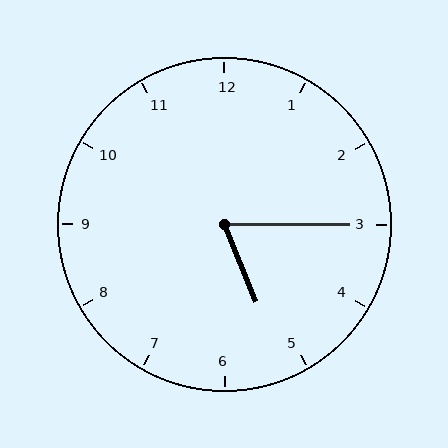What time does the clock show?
5:15.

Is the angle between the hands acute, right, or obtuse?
It is acute.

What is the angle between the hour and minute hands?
Approximately 68 degrees.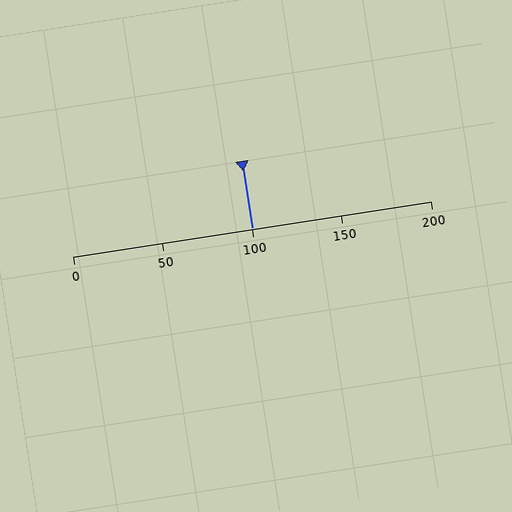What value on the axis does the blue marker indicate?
The marker indicates approximately 100.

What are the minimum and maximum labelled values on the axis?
The axis runs from 0 to 200.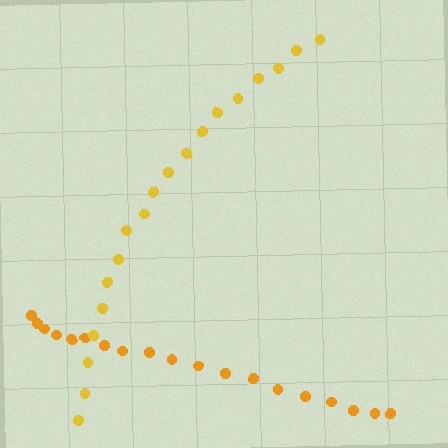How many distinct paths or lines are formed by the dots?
There are 2 distinct paths.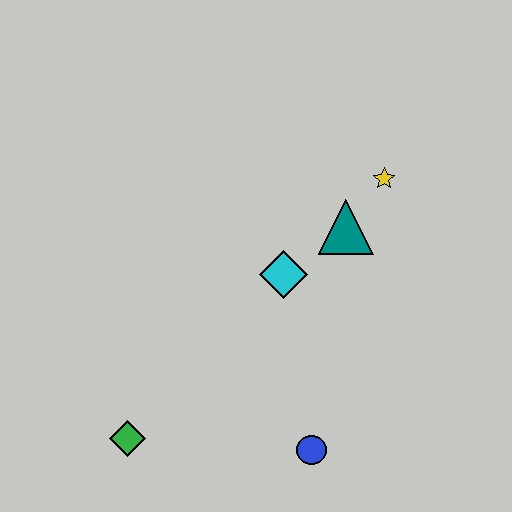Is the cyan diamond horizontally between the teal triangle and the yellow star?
No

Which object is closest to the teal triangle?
The yellow star is closest to the teal triangle.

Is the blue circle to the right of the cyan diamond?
Yes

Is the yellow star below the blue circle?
No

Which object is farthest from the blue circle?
The yellow star is farthest from the blue circle.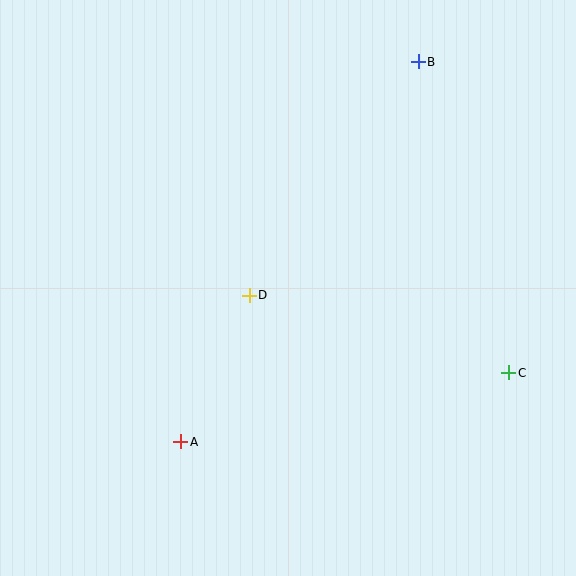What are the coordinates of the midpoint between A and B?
The midpoint between A and B is at (299, 252).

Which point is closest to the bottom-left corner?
Point A is closest to the bottom-left corner.